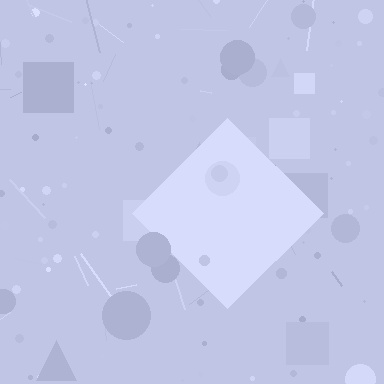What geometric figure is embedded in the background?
A diamond is embedded in the background.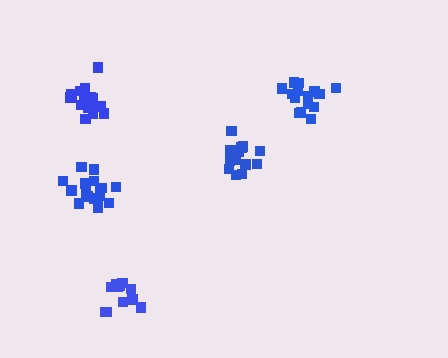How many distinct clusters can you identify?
There are 5 distinct clusters.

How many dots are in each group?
Group 1: 15 dots, Group 2: 17 dots, Group 3: 15 dots, Group 4: 11 dots, Group 5: 13 dots (71 total).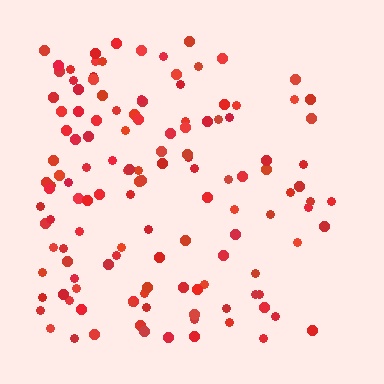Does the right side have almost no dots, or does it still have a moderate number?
Still a moderate number, just noticeably fewer than the left.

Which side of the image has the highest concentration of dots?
The left.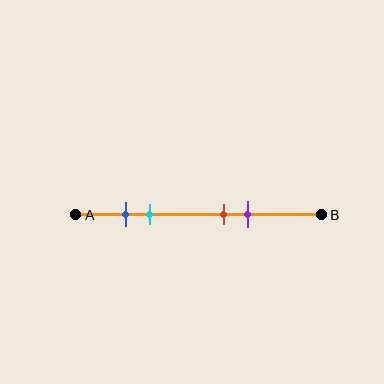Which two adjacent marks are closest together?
The blue and cyan marks are the closest adjacent pair.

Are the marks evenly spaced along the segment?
No, the marks are not evenly spaced.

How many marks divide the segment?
There are 4 marks dividing the segment.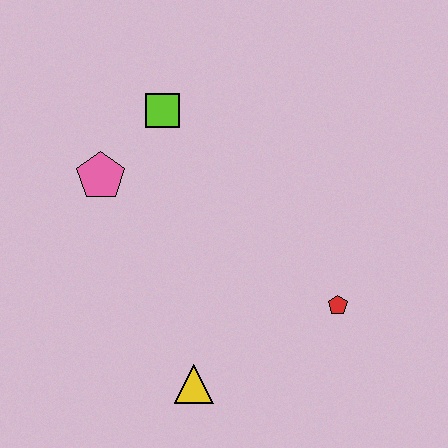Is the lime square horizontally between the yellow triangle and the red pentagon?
No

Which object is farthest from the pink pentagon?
The red pentagon is farthest from the pink pentagon.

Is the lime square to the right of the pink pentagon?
Yes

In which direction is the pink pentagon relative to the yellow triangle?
The pink pentagon is above the yellow triangle.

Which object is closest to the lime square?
The pink pentagon is closest to the lime square.